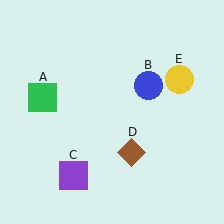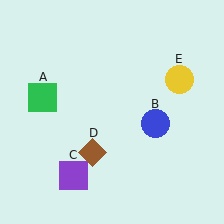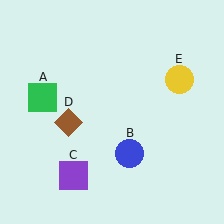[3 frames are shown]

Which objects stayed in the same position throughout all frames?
Green square (object A) and purple square (object C) and yellow circle (object E) remained stationary.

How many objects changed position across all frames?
2 objects changed position: blue circle (object B), brown diamond (object D).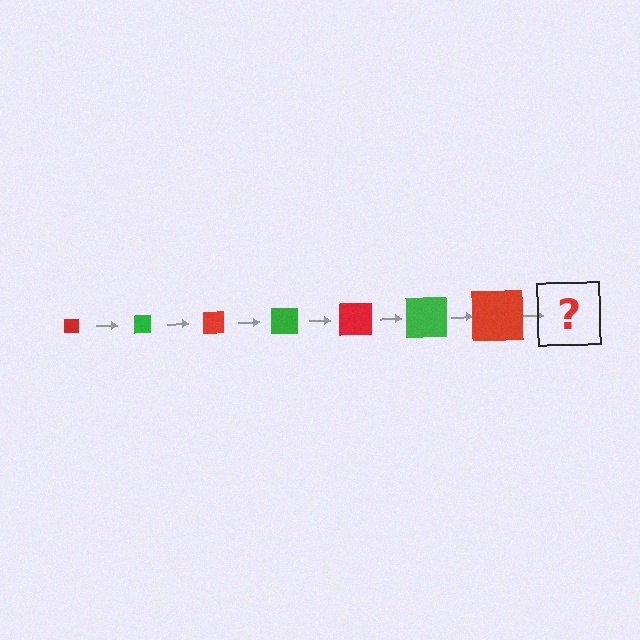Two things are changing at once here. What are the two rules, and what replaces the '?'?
The two rules are that the square grows larger each step and the color cycles through red and green. The '?' should be a green square, larger than the previous one.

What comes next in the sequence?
The next element should be a green square, larger than the previous one.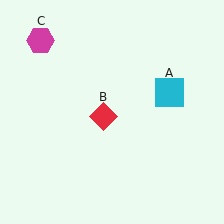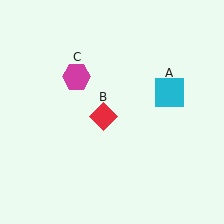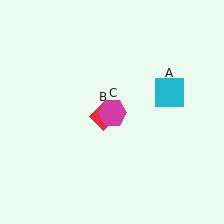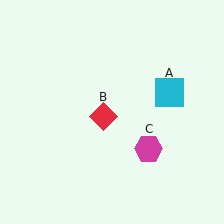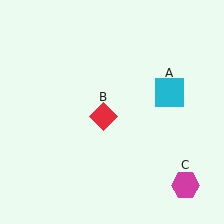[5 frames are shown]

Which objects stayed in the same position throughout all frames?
Cyan square (object A) and red diamond (object B) remained stationary.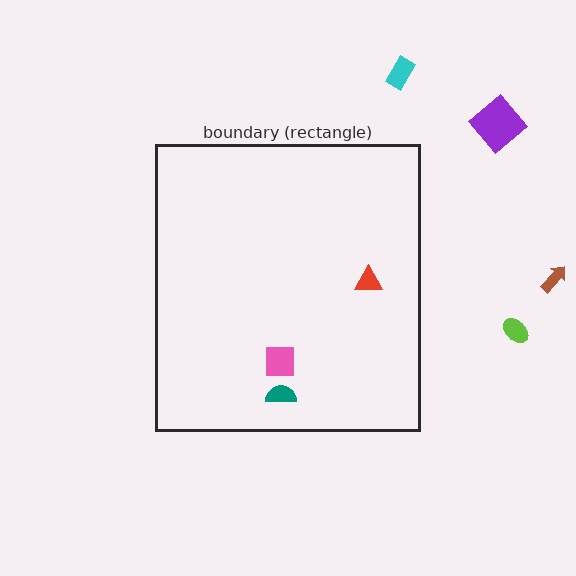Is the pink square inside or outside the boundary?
Inside.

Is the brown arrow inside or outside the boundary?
Outside.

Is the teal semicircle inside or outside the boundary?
Inside.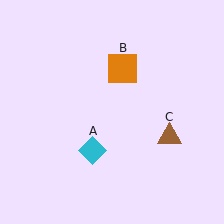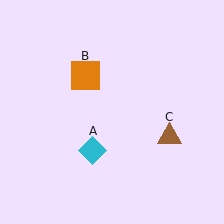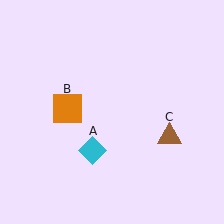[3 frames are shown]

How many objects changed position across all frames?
1 object changed position: orange square (object B).